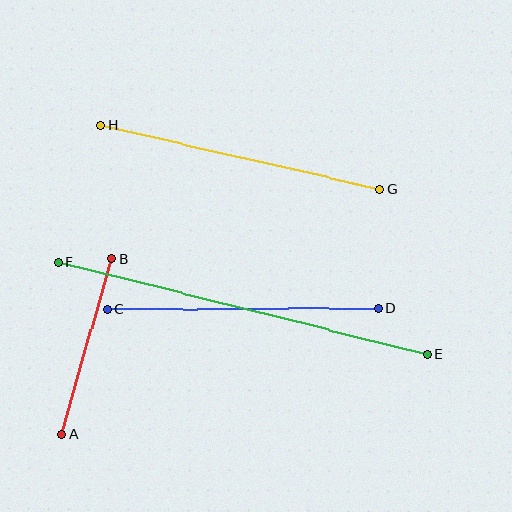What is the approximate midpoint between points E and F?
The midpoint is at approximately (243, 308) pixels.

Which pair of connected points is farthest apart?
Points E and F are farthest apart.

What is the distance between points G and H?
The distance is approximately 287 pixels.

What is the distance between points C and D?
The distance is approximately 271 pixels.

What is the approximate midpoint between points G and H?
The midpoint is at approximately (241, 157) pixels.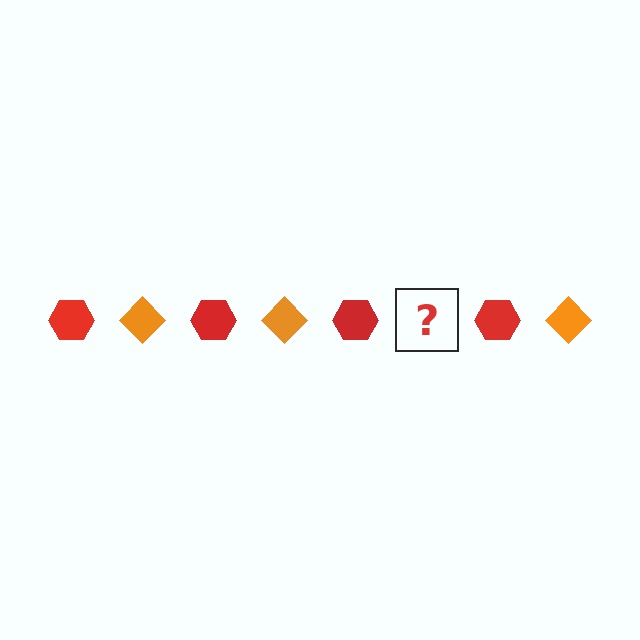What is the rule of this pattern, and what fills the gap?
The rule is that the pattern alternates between red hexagon and orange diamond. The gap should be filled with an orange diamond.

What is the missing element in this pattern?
The missing element is an orange diamond.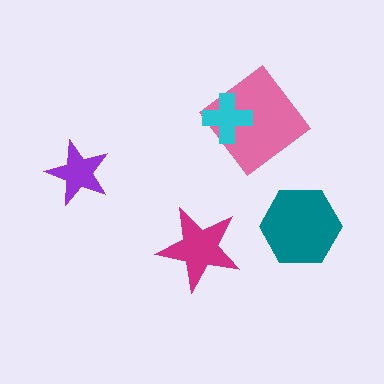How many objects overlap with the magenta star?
0 objects overlap with the magenta star.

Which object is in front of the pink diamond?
The cyan cross is in front of the pink diamond.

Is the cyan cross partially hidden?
No, no other shape covers it.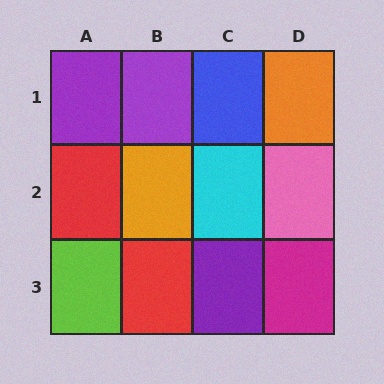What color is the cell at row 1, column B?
Purple.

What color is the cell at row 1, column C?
Blue.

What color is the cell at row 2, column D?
Pink.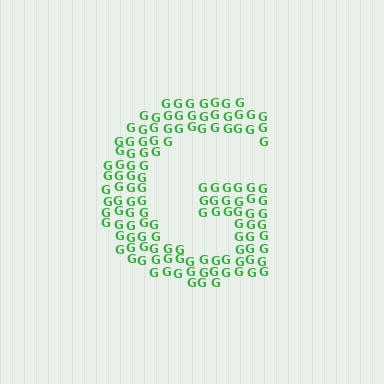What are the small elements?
The small elements are letter G's.